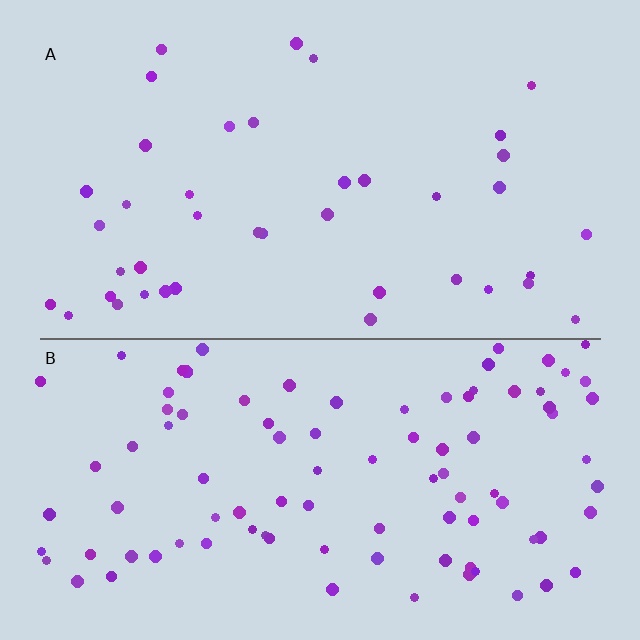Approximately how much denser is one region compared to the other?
Approximately 2.4× — region B over region A.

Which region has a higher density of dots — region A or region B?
B (the bottom).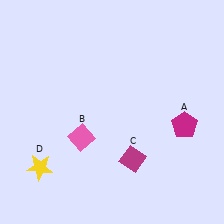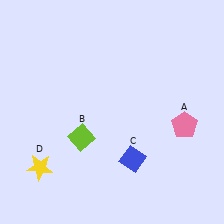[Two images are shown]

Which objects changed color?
A changed from magenta to pink. B changed from pink to lime. C changed from magenta to blue.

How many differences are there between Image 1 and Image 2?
There are 3 differences between the two images.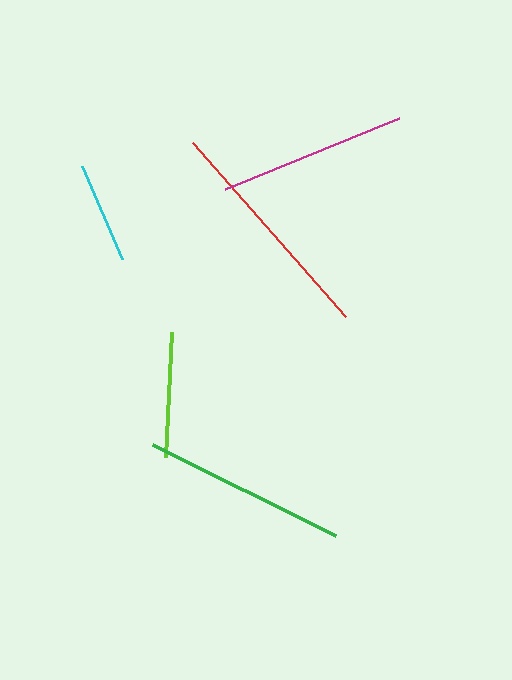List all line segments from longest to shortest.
From longest to shortest: red, green, magenta, lime, cyan.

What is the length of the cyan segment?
The cyan segment is approximately 101 pixels long.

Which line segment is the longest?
The red line is the longest at approximately 232 pixels.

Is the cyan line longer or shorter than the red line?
The red line is longer than the cyan line.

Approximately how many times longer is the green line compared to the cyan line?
The green line is approximately 2.0 times the length of the cyan line.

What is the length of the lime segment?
The lime segment is approximately 124 pixels long.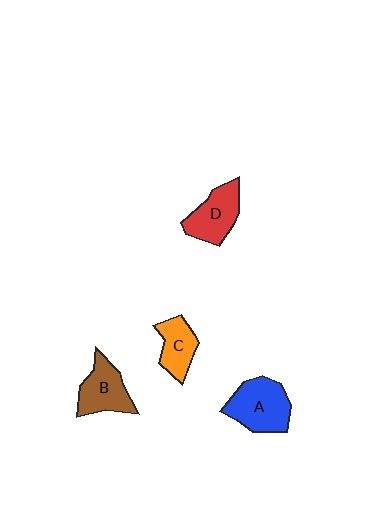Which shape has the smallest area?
Shape C (orange).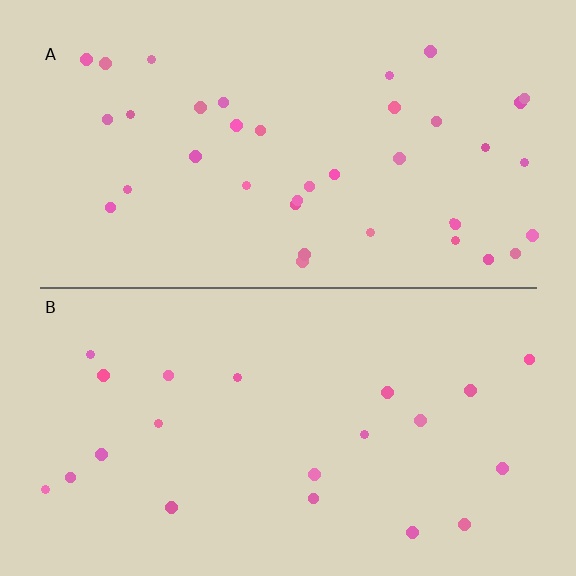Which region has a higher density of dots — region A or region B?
A (the top).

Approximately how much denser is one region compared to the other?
Approximately 1.8× — region A over region B.